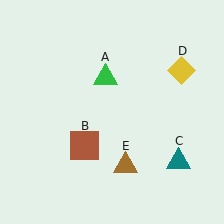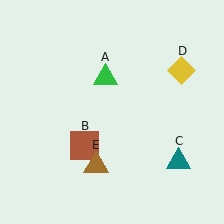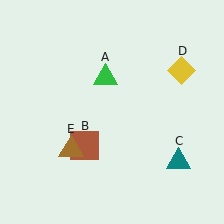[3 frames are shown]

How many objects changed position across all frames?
1 object changed position: brown triangle (object E).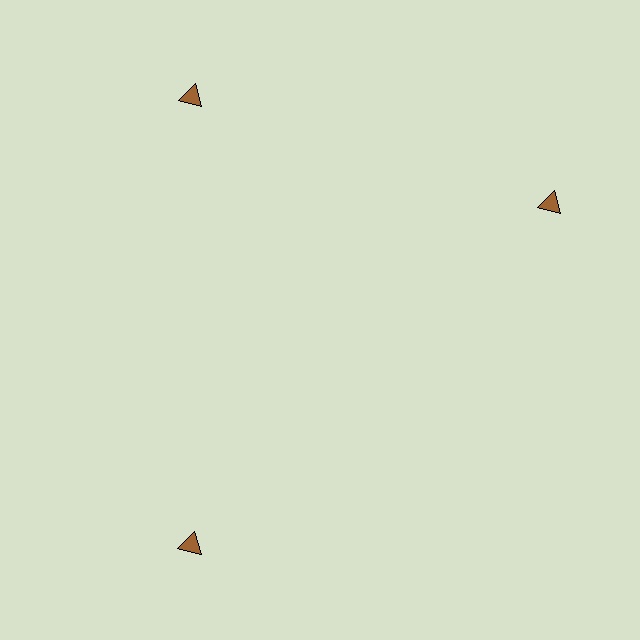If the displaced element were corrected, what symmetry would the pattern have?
It would have 3-fold rotational symmetry — the pattern would map onto itself every 120 degrees.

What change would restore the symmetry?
The symmetry would be restored by rotating it back into even spacing with its neighbors so that all 3 triangles sit at equal angles and equal distance from the center.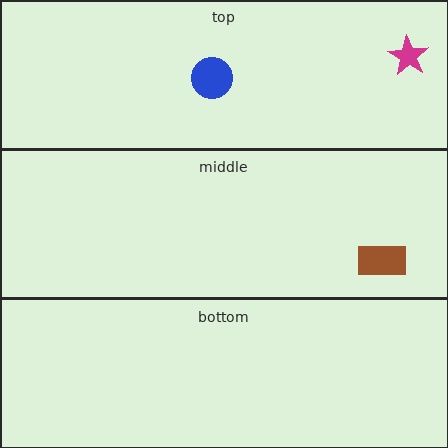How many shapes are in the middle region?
1.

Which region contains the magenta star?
The top region.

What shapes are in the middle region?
The brown rectangle.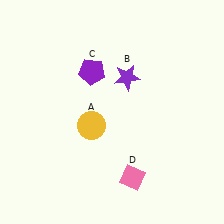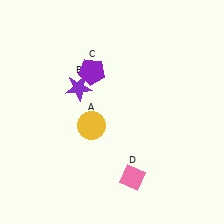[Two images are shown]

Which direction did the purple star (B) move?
The purple star (B) moved left.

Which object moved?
The purple star (B) moved left.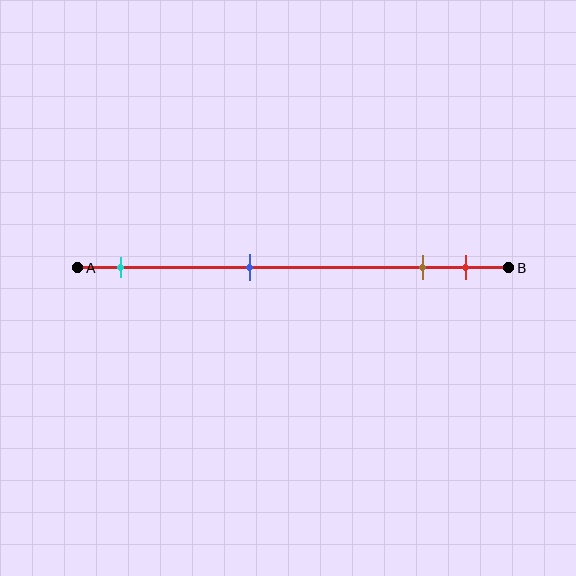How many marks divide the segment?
There are 4 marks dividing the segment.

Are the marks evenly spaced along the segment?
No, the marks are not evenly spaced.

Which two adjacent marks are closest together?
The brown and red marks are the closest adjacent pair.